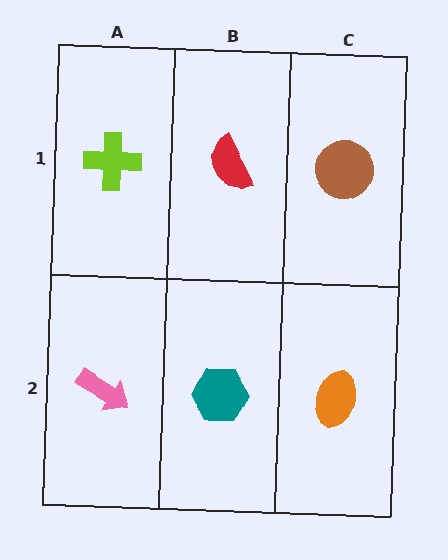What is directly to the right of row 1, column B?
A brown circle.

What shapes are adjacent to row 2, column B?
A red semicircle (row 1, column B), a pink arrow (row 2, column A), an orange ellipse (row 2, column C).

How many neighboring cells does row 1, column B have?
3.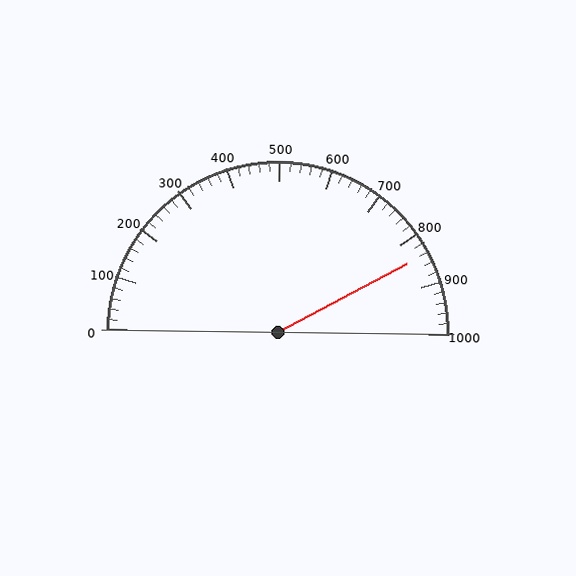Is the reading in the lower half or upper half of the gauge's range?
The reading is in the upper half of the range (0 to 1000).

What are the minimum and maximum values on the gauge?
The gauge ranges from 0 to 1000.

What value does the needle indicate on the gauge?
The needle indicates approximately 840.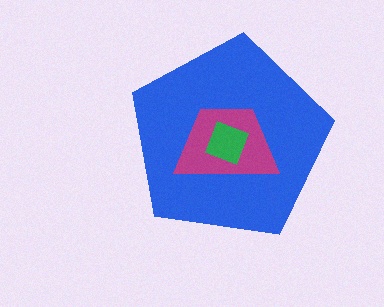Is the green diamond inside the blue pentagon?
Yes.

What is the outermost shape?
The blue pentagon.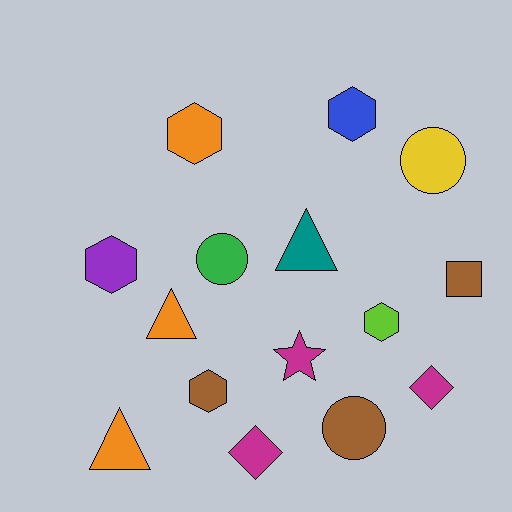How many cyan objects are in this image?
There are no cyan objects.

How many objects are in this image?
There are 15 objects.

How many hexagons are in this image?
There are 5 hexagons.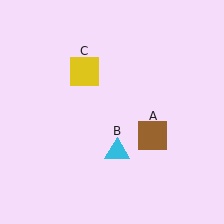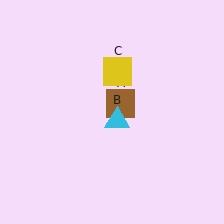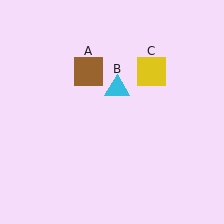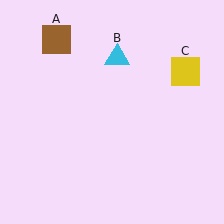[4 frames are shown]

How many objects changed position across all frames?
3 objects changed position: brown square (object A), cyan triangle (object B), yellow square (object C).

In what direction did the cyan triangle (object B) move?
The cyan triangle (object B) moved up.